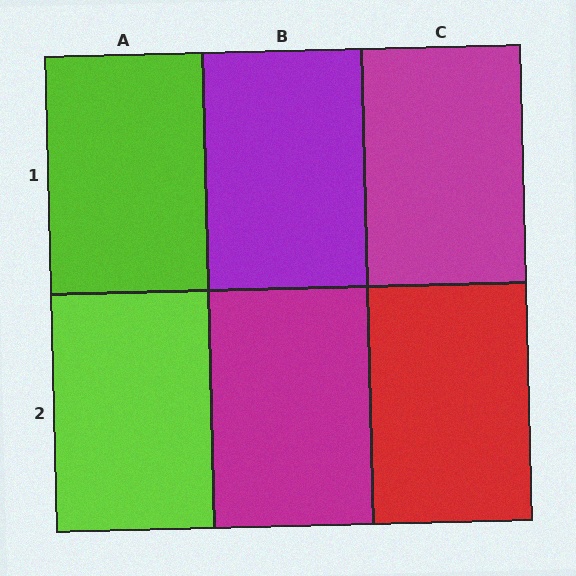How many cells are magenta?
2 cells are magenta.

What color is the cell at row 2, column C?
Red.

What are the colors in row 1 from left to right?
Lime, purple, magenta.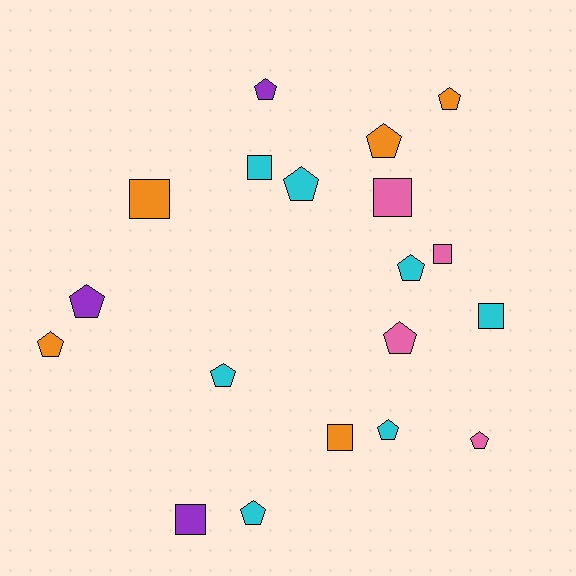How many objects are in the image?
There are 19 objects.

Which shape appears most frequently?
Pentagon, with 12 objects.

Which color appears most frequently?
Cyan, with 7 objects.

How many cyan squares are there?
There are 2 cyan squares.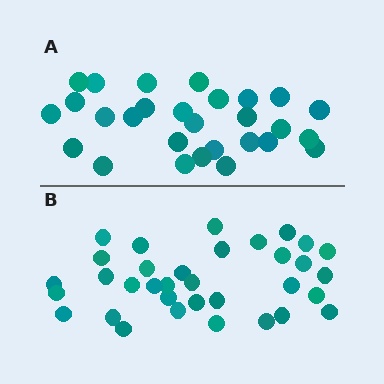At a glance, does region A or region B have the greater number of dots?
Region B (the bottom region) has more dots.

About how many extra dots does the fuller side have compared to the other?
Region B has about 6 more dots than region A.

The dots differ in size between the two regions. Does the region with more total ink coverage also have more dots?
No. Region A has more total ink coverage because its dots are larger, but region B actually contains more individual dots. Total area can be misleading — the number of items is what matters here.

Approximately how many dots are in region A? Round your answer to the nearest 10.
About 30 dots. (The exact count is 28, which rounds to 30.)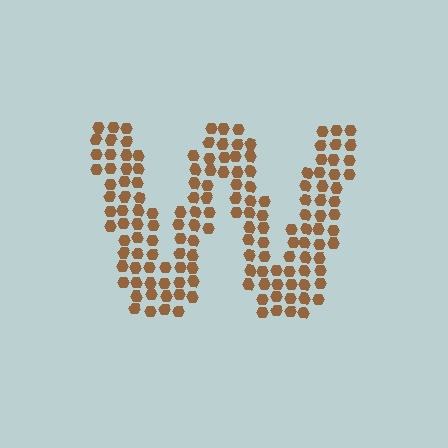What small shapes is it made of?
It is made of small hexagons.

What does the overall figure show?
The overall figure shows the letter W.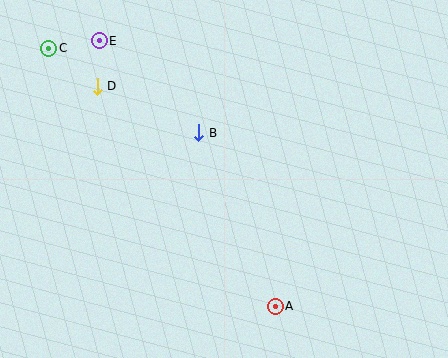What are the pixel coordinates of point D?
Point D is at (97, 86).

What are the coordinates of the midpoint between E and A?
The midpoint between E and A is at (187, 174).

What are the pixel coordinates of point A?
Point A is at (275, 306).